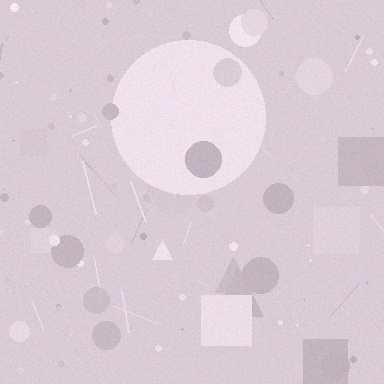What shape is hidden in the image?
A circle is hidden in the image.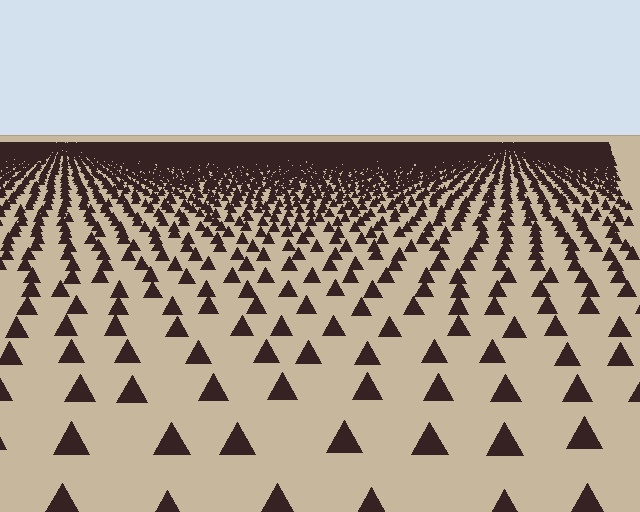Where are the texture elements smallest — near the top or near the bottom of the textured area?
Near the top.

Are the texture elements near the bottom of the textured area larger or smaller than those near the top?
Larger. Near the bottom, elements are closer to the viewer and appear at a bigger on-screen size.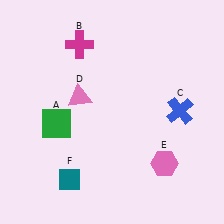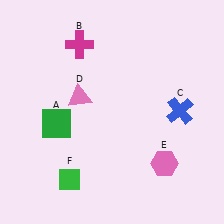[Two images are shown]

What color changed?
The diamond (F) changed from teal in Image 1 to green in Image 2.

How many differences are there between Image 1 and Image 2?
There is 1 difference between the two images.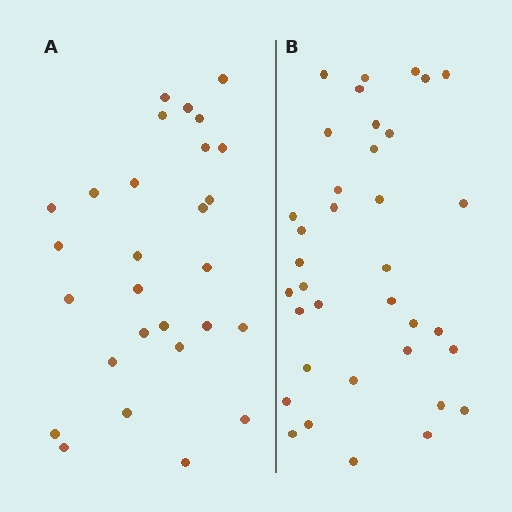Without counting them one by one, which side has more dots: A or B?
Region B (the right region) has more dots.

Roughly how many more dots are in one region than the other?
Region B has roughly 8 or so more dots than region A.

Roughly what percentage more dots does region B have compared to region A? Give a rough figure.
About 30% more.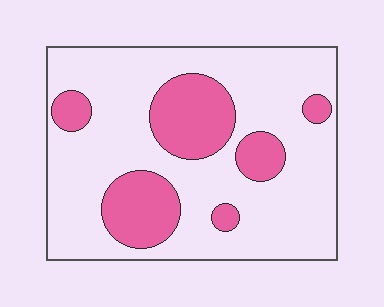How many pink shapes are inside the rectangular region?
6.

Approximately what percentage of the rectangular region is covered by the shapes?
Approximately 25%.